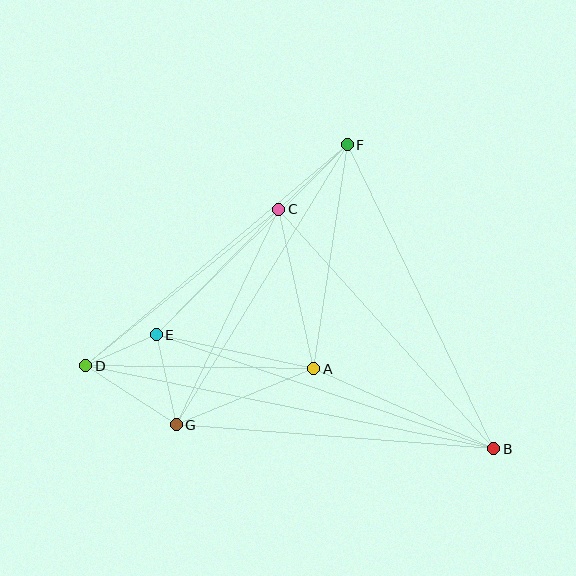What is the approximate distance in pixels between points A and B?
The distance between A and B is approximately 197 pixels.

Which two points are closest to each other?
Points D and E are closest to each other.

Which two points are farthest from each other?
Points B and D are farthest from each other.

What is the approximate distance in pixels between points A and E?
The distance between A and E is approximately 161 pixels.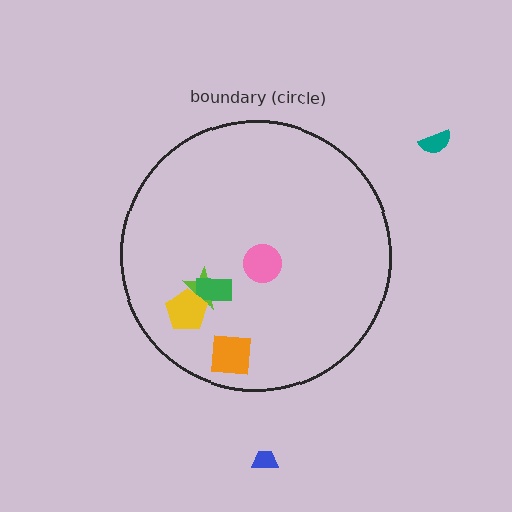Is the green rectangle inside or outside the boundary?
Inside.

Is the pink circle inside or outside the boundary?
Inside.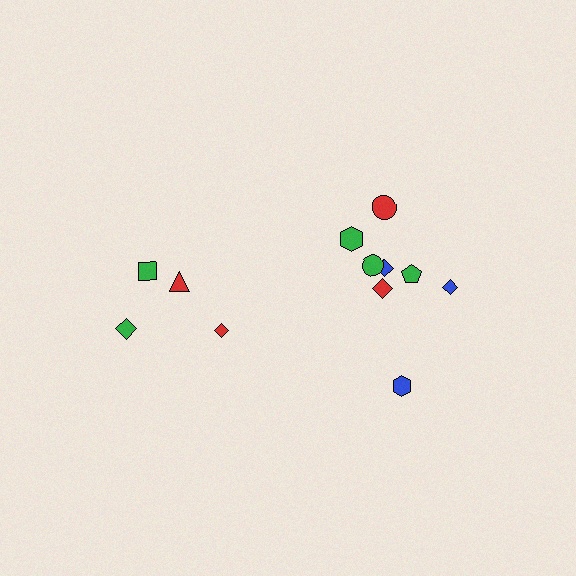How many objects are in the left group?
There are 4 objects.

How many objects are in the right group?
There are 8 objects.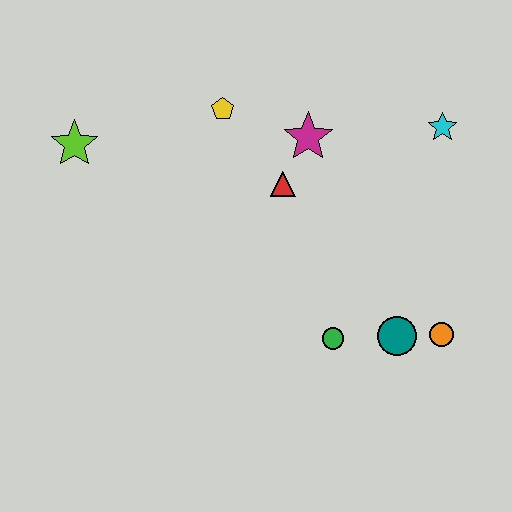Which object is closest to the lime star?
The yellow pentagon is closest to the lime star.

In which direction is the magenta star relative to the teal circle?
The magenta star is above the teal circle.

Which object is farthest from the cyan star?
The lime star is farthest from the cyan star.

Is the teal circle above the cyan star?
No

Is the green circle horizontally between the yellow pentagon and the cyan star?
Yes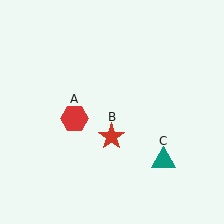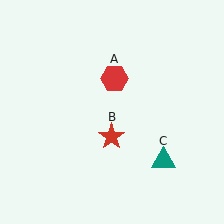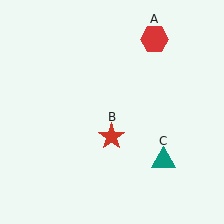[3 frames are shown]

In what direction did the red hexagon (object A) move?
The red hexagon (object A) moved up and to the right.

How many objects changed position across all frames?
1 object changed position: red hexagon (object A).